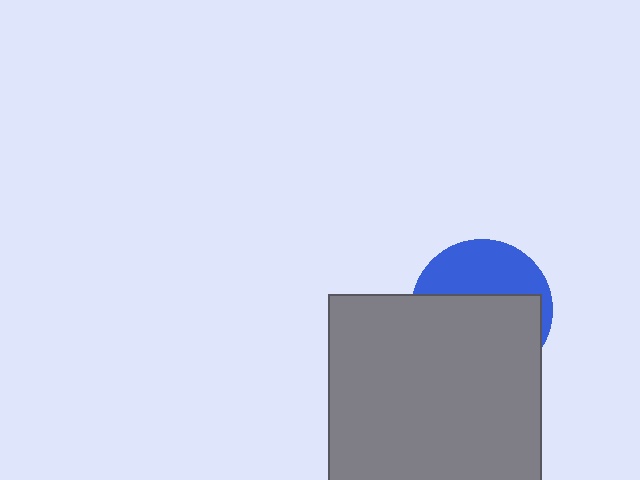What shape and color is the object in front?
The object in front is a gray square.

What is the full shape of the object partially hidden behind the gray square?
The partially hidden object is a blue circle.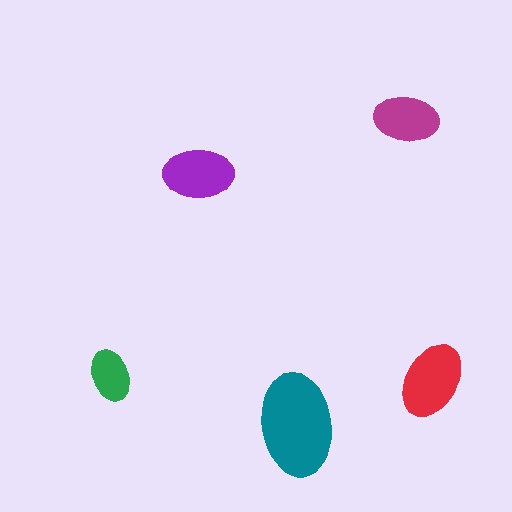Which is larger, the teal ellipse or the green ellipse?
The teal one.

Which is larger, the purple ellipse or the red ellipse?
The red one.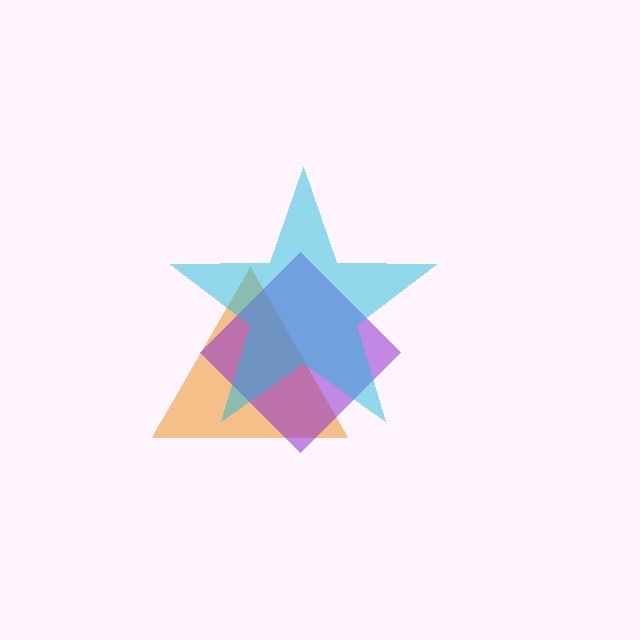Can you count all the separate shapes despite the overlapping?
Yes, there are 3 separate shapes.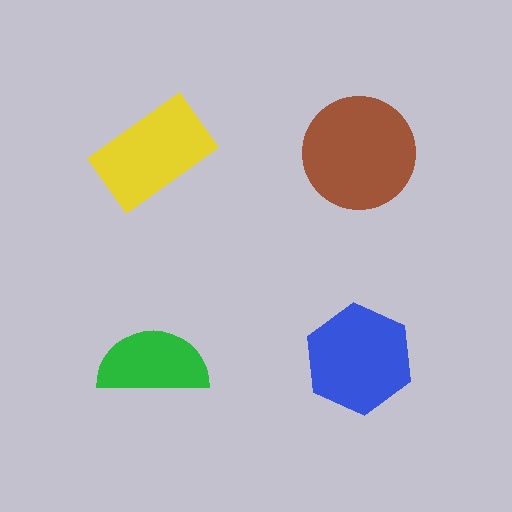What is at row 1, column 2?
A brown circle.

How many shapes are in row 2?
2 shapes.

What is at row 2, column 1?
A green semicircle.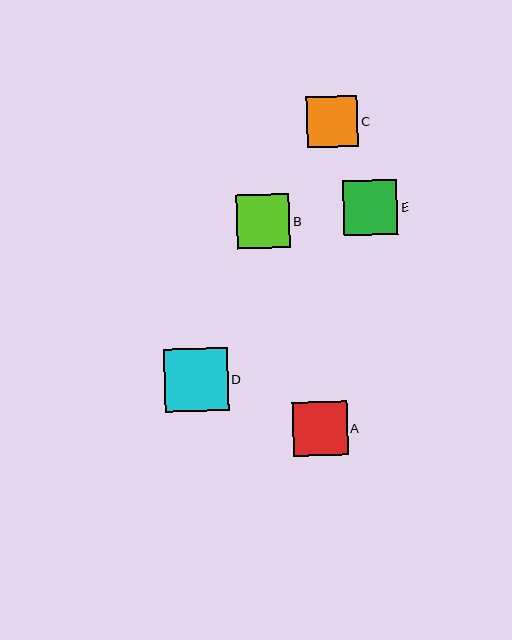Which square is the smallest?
Square C is the smallest with a size of approximately 51 pixels.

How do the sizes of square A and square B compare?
Square A and square B are approximately the same size.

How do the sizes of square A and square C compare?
Square A and square C are approximately the same size.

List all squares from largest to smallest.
From largest to smallest: D, A, E, B, C.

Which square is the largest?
Square D is the largest with a size of approximately 63 pixels.